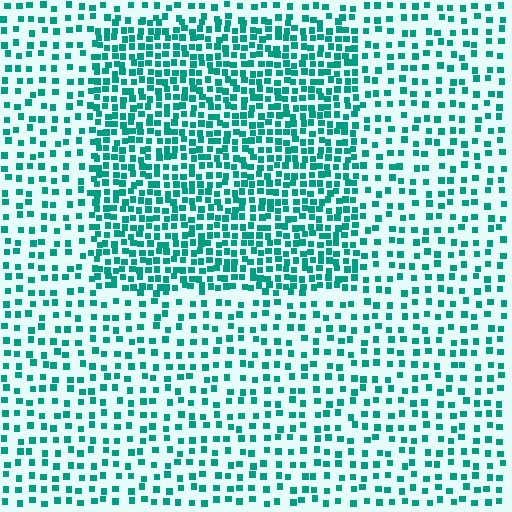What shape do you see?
I see a rectangle.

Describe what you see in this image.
The image contains small teal elements arranged at two different densities. A rectangle-shaped region is visible where the elements are more densely packed than the surrounding area.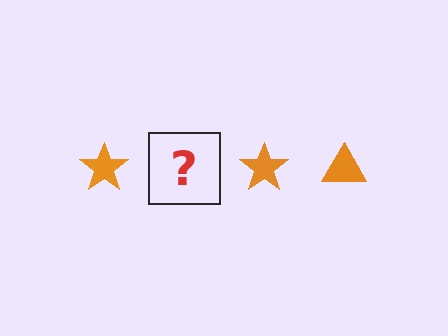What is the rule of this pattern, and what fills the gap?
The rule is that the pattern cycles through star, triangle shapes in orange. The gap should be filled with an orange triangle.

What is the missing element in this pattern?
The missing element is an orange triangle.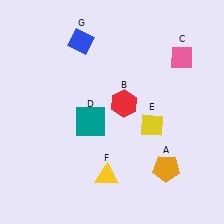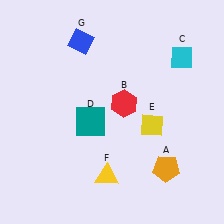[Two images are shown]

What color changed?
The diamond (C) changed from pink in Image 1 to cyan in Image 2.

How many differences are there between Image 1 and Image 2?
There is 1 difference between the two images.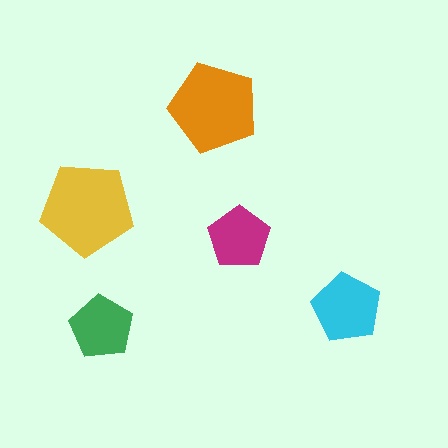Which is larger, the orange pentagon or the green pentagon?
The orange one.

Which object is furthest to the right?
The cyan pentagon is rightmost.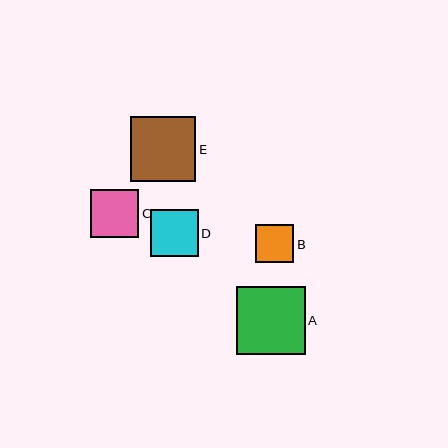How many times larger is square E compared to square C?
Square E is approximately 1.4 times the size of square C.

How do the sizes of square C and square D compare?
Square C and square D are approximately the same size.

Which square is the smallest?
Square B is the smallest with a size of approximately 38 pixels.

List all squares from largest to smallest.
From largest to smallest: A, E, C, D, B.